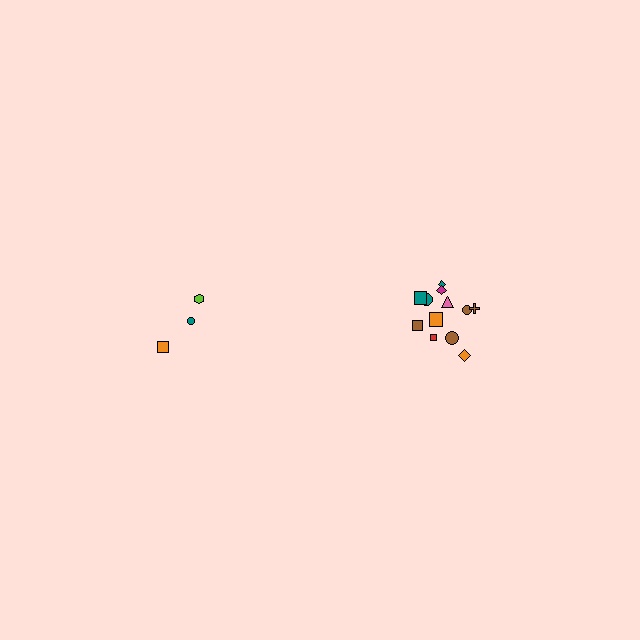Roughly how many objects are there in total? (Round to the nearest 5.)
Roughly 15 objects in total.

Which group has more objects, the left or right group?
The right group.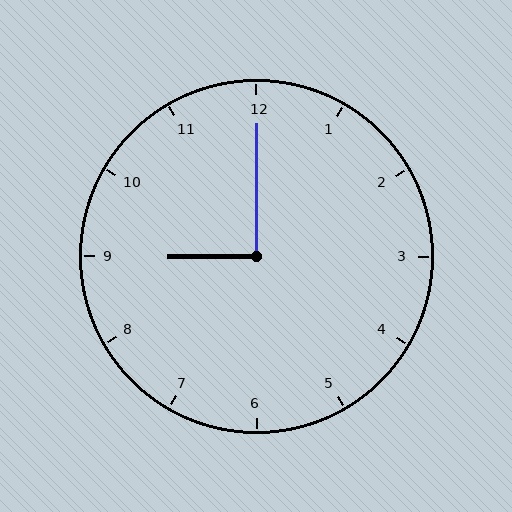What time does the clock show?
9:00.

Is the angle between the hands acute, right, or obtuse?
It is right.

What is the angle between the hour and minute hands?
Approximately 90 degrees.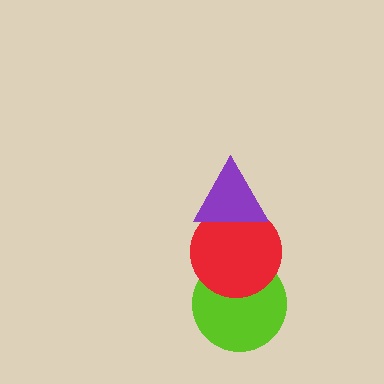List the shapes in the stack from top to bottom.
From top to bottom: the purple triangle, the red circle, the lime circle.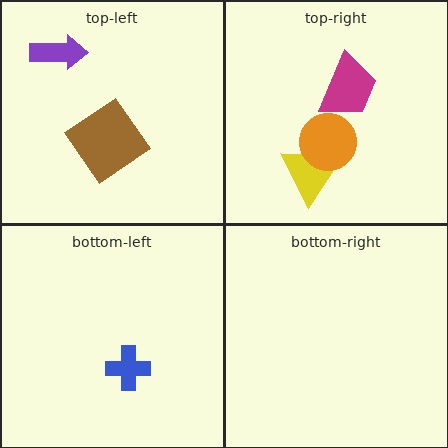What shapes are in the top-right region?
The magenta trapezoid, the yellow triangle, the orange circle.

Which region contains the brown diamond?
The top-left region.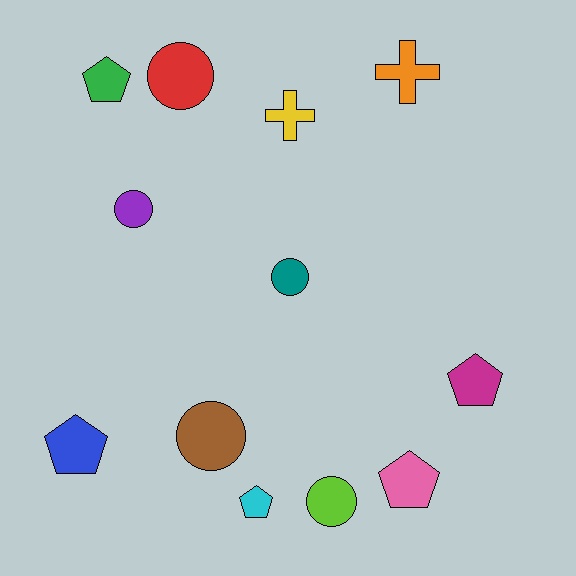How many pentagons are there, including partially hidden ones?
There are 5 pentagons.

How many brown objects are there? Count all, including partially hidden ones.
There is 1 brown object.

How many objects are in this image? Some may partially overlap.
There are 12 objects.